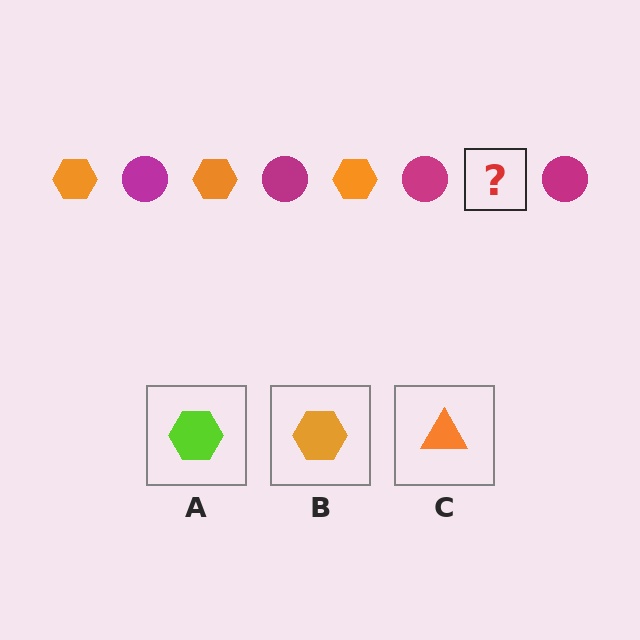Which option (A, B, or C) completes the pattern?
B.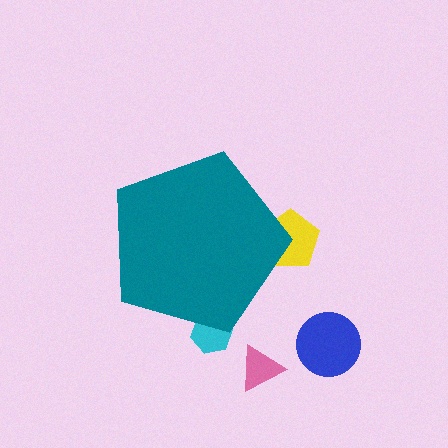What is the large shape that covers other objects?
A teal pentagon.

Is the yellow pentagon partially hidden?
Yes, the yellow pentagon is partially hidden behind the teal pentagon.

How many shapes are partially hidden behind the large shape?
2 shapes are partially hidden.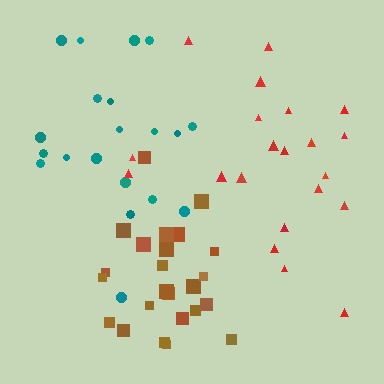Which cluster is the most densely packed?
Brown.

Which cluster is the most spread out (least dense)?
Teal.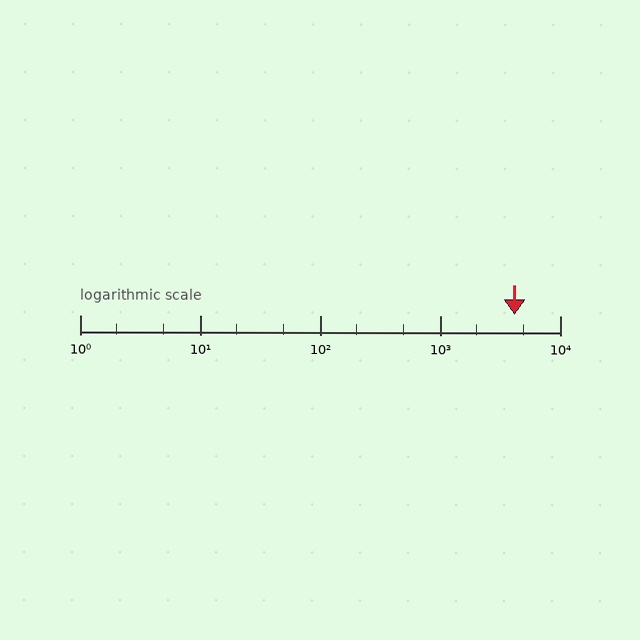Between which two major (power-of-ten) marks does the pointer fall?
The pointer is between 1000 and 10000.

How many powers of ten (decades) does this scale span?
The scale spans 4 decades, from 1 to 10000.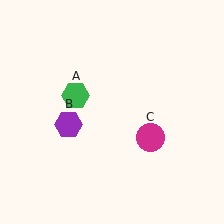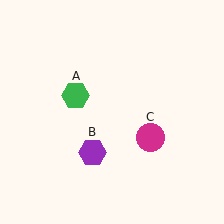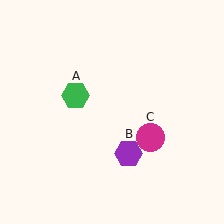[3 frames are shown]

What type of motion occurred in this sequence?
The purple hexagon (object B) rotated counterclockwise around the center of the scene.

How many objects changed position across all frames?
1 object changed position: purple hexagon (object B).